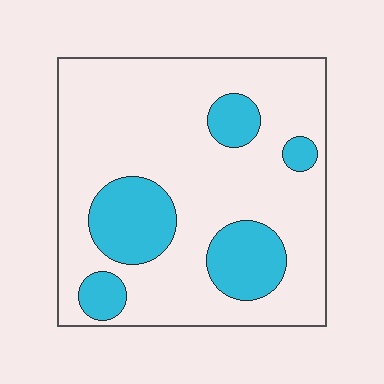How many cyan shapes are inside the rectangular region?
5.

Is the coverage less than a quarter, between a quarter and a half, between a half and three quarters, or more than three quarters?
Less than a quarter.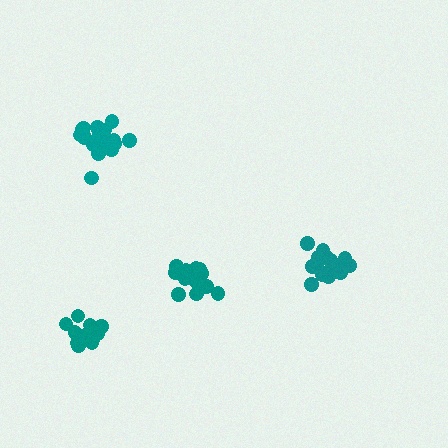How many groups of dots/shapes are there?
There are 4 groups.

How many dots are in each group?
Group 1: 19 dots, Group 2: 18 dots, Group 3: 18 dots, Group 4: 13 dots (68 total).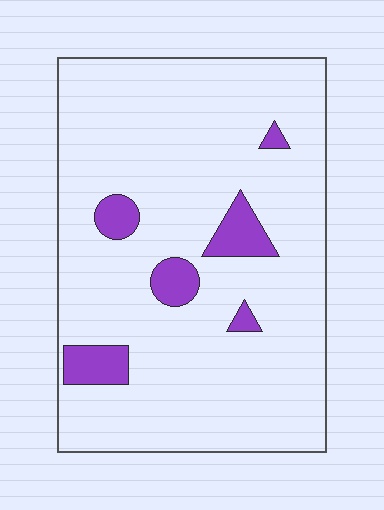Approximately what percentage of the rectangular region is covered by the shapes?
Approximately 10%.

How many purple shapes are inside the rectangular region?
6.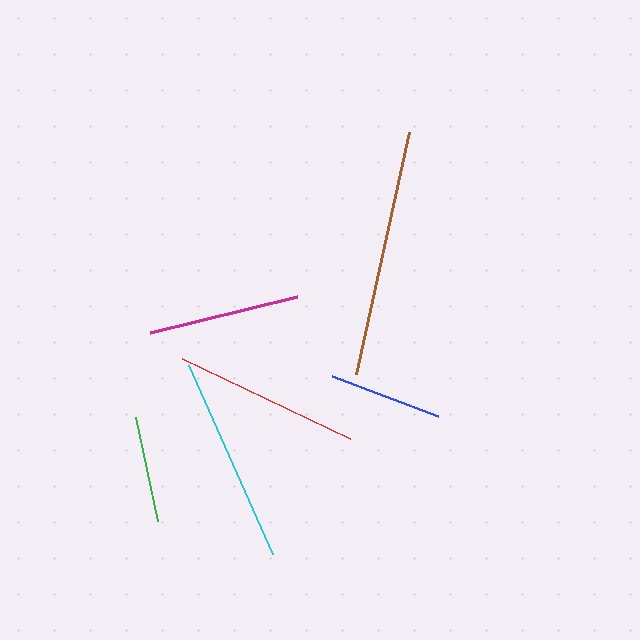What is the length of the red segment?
The red segment is approximately 186 pixels long.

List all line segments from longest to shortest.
From longest to shortest: brown, cyan, red, magenta, blue, green.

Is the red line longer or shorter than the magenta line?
The red line is longer than the magenta line.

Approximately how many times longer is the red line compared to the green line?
The red line is approximately 1.8 times the length of the green line.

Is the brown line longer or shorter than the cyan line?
The brown line is longer than the cyan line.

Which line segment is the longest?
The brown line is the longest at approximately 248 pixels.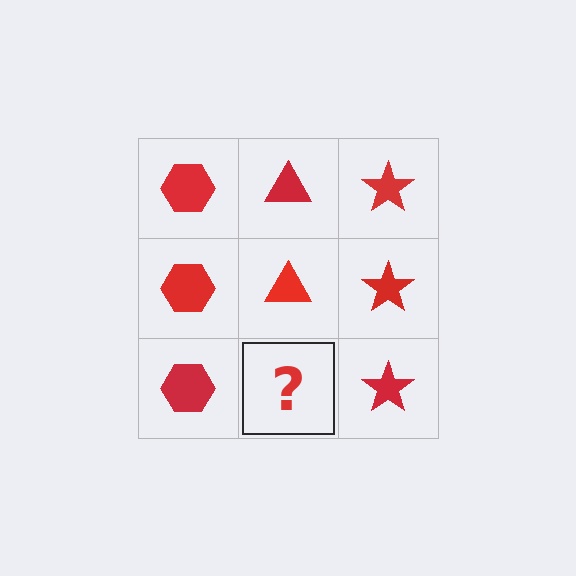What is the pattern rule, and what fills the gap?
The rule is that each column has a consistent shape. The gap should be filled with a red triangle.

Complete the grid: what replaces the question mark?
The question mark should be replaced with a red triangle.